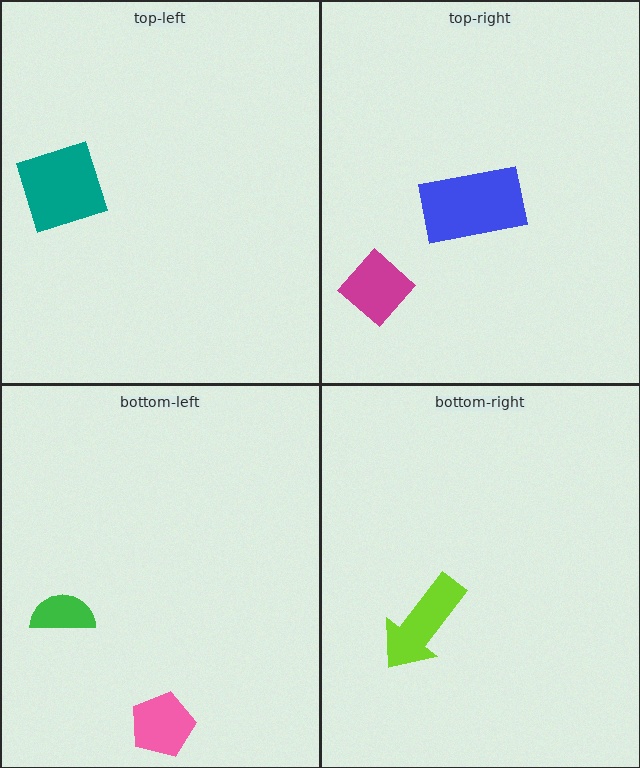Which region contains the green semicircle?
The bottom-left region.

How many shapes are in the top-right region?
2.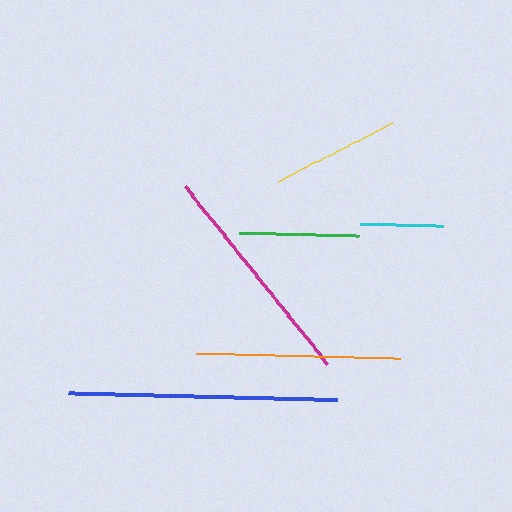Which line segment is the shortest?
The cyan line is the shortest at approximately 83 pixels.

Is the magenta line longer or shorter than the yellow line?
The magenta line is longer than the yellow line.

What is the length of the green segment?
The green segment is approximately 120 pixels long.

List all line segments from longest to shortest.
From longest to shortest: blue, magenta, orange, yellow, green, cyan.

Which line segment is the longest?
The blue line is the longest at approximately 269 pixels.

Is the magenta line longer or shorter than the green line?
The magenta line is longer than the green line.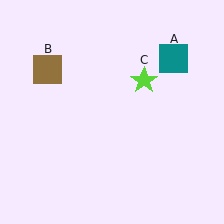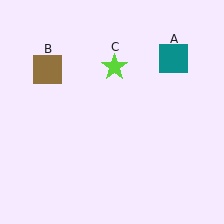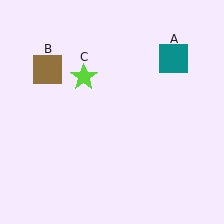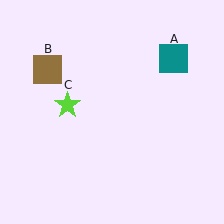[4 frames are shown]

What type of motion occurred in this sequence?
The lime star (object C) rotated counterclockwise around the center of the scene.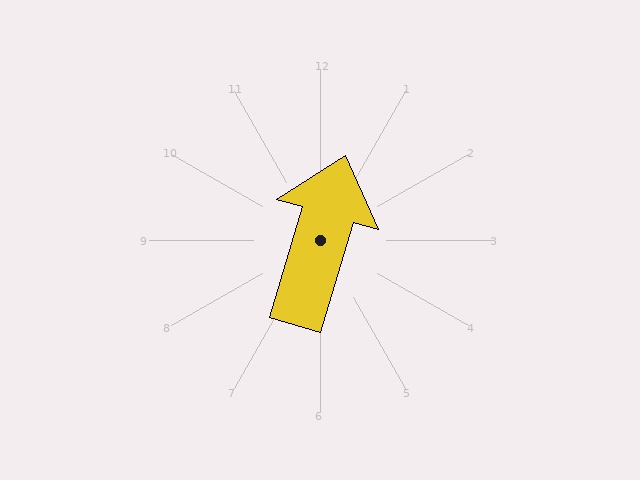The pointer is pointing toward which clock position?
Roughly 1 o'clock.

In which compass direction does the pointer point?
North.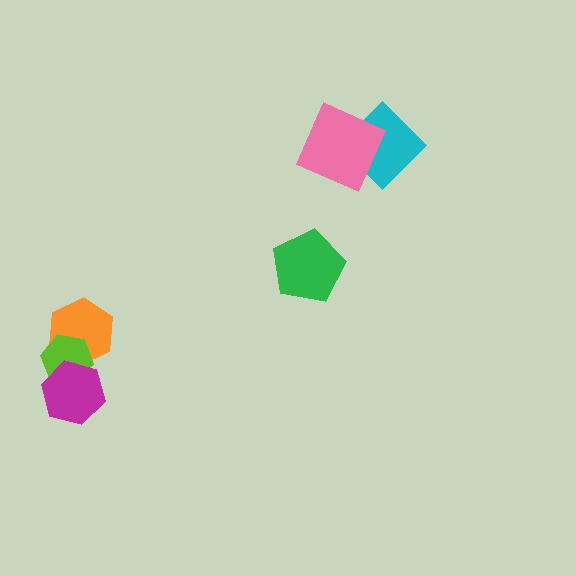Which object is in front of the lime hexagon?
The magenta hexagon is in front of the lime hexagon.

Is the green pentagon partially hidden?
No, no other shape covers it.